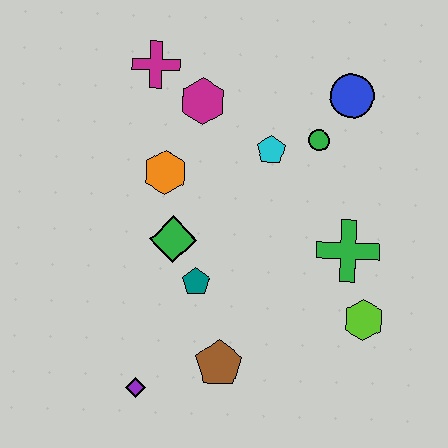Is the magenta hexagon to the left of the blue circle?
Yes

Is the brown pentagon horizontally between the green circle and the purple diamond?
Yes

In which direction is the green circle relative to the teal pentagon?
The green circle is above the teal pentagon.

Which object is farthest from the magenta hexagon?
The purple diamond is farthest from the magenta hexagon.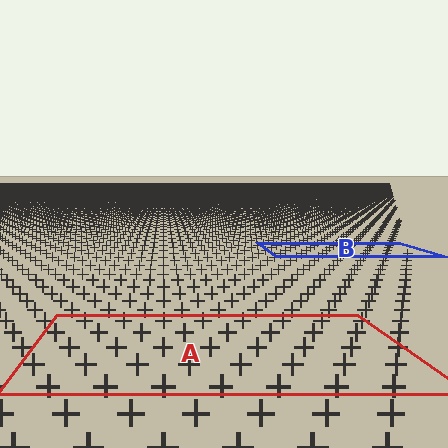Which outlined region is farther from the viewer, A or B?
Region B is farther from the viewer — the texture elements inside it appear smaller and more densely packed.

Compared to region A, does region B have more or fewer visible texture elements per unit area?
Region B has more texture elements per unit area — they are packed more densely because it is farther away.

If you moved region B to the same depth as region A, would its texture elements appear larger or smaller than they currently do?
They would appear larger. At a closer depth, the same texture elements are projected at a bigger on-screen size.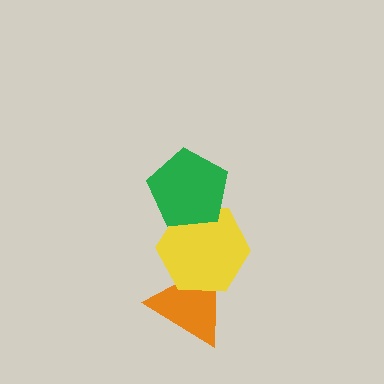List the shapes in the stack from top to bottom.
From top to bottom: the green pentagon, the yellow hexagon, the orange triangle.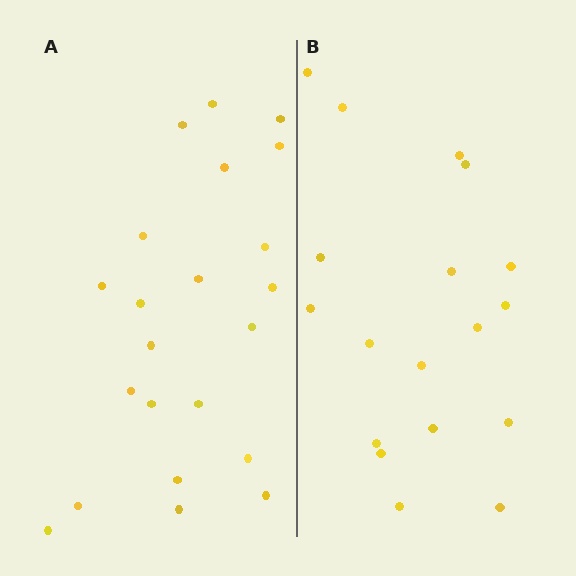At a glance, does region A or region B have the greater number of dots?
Region A (the left region) has more dots.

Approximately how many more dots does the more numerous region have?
Region A has about 4 more dots than region B.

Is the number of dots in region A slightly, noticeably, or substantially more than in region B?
Region A has only slightly more — the two regions are fairly close. The ratio is roughly 1.2 to 1.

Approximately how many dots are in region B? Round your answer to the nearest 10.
About 20 dots. (The exact count is 18, which rounds to 20.)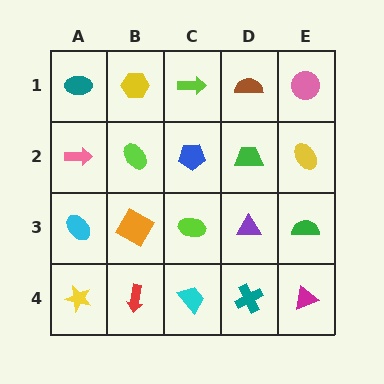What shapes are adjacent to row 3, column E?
A yellow ellipse (row 2, column E), a magenta triangle (row 4, column E), a purple triangle (row 3, column D).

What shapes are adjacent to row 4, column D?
A purple triangle (row 3, column D), a cyan trapezoid (row 4, column C), a magenta triangle (row 4, column E).